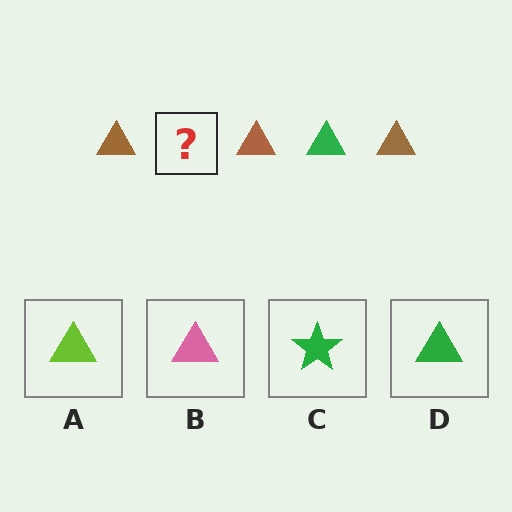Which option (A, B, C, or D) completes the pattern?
D.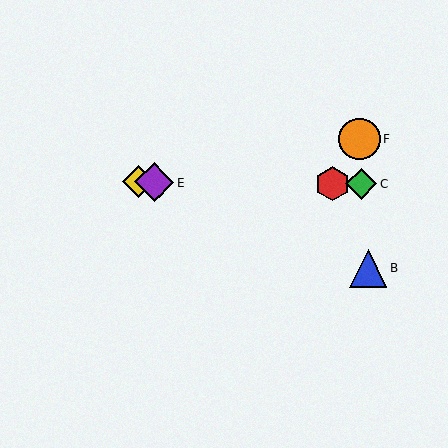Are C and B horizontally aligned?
No, C is at y≈184 and B is at y≈269.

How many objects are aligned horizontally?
4 objects (A, C, D, E) are aligned horizontally.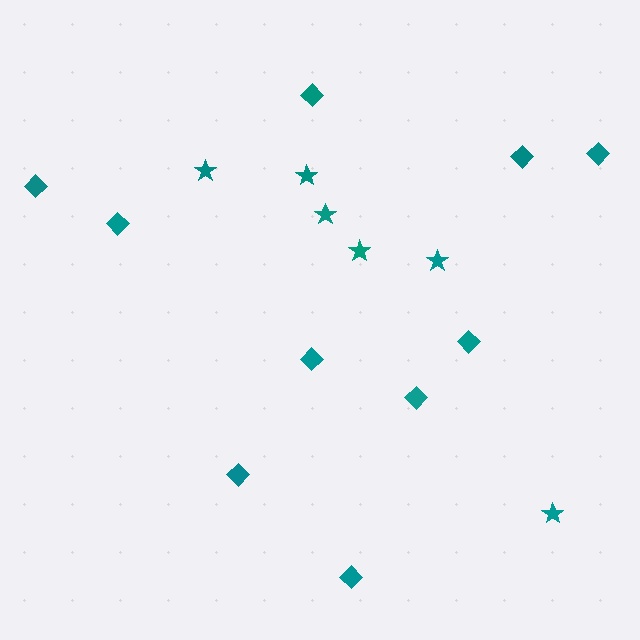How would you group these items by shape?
There are 2 groups: one group of stars (6) and one group of diamonds (10).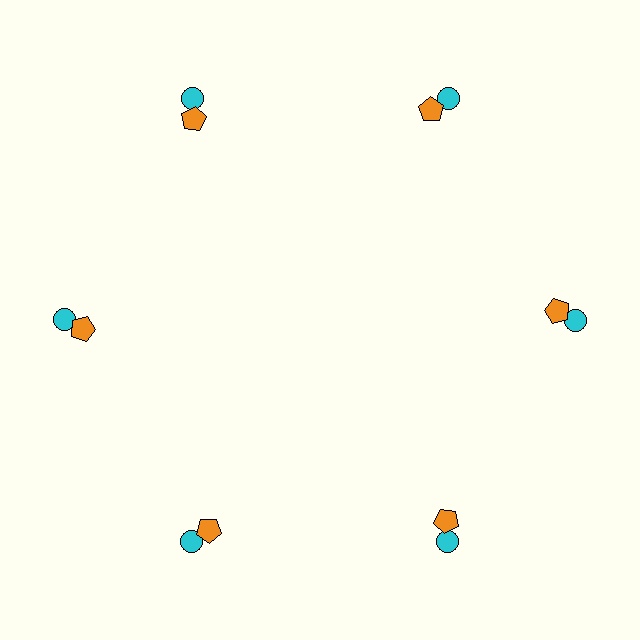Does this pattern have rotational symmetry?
Yes, this pattern has 6-fold rotational symmetry. It looks the same after rotating 60 degrees around the center.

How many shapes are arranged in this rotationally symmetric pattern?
There are 12 shapes, arranged in 6 groups of 2.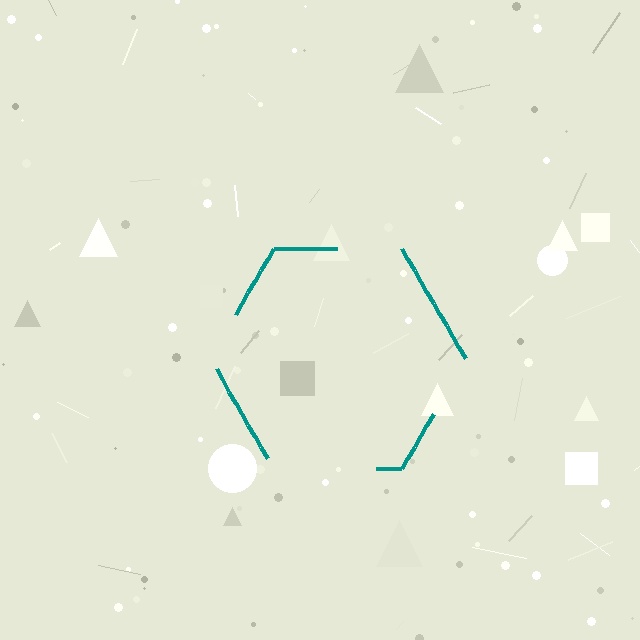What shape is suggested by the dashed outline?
The dashed outline suggests a hexagon.